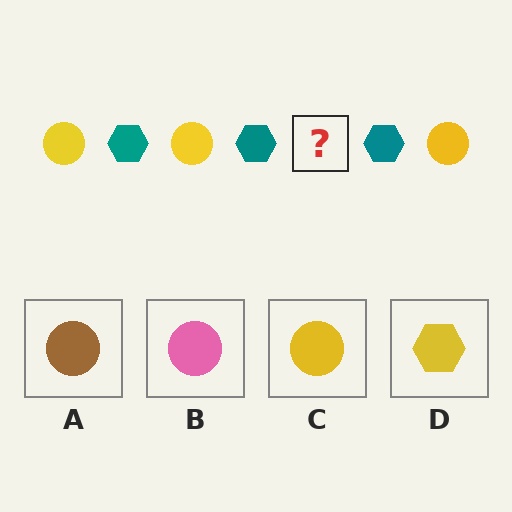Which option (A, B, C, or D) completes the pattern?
C.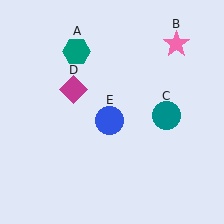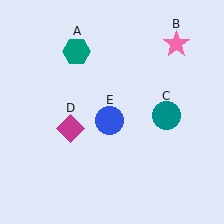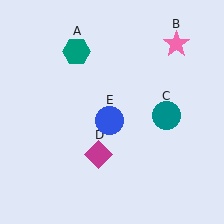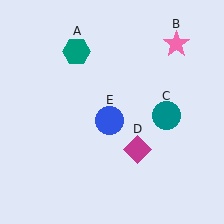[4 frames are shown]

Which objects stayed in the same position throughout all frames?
Teal hexagon (object A) and pink star (object B) and teal circle (object C) and blue circle (object E) remained stationary.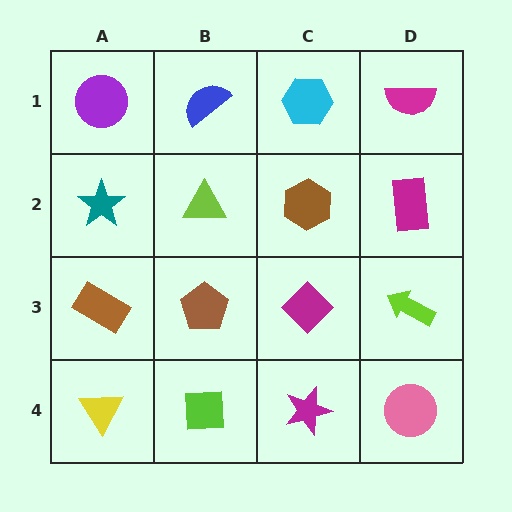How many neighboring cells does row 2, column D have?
3.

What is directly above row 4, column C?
A magenta diamond.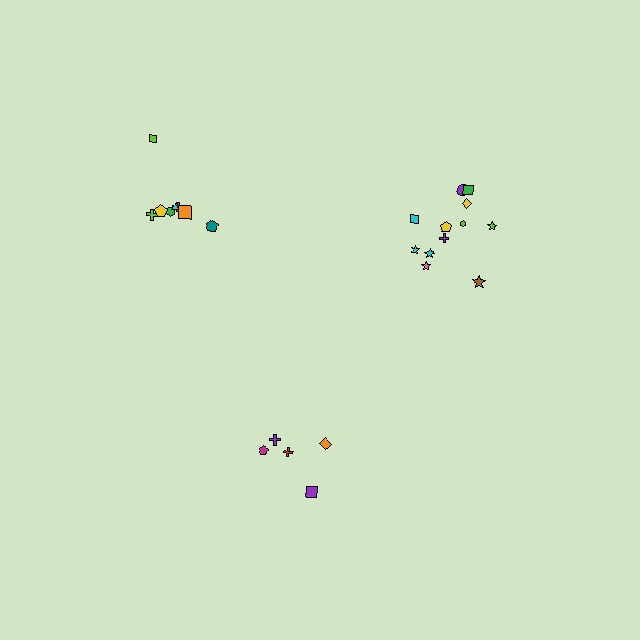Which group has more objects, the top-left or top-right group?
The top-right group.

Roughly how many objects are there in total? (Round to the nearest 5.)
Roughly 25 objects in total.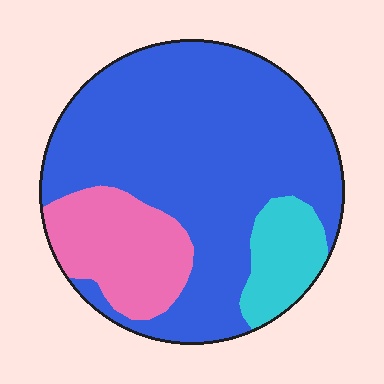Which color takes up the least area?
Cyan, at roughly 10%.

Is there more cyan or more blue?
Blue.